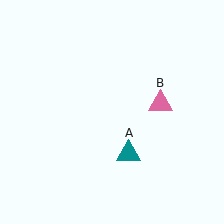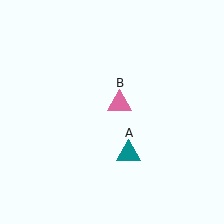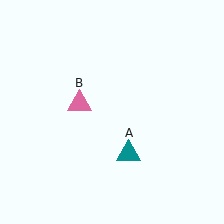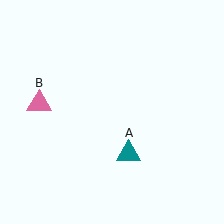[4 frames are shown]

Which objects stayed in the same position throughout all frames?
Teal triangle (object A) remained stationary.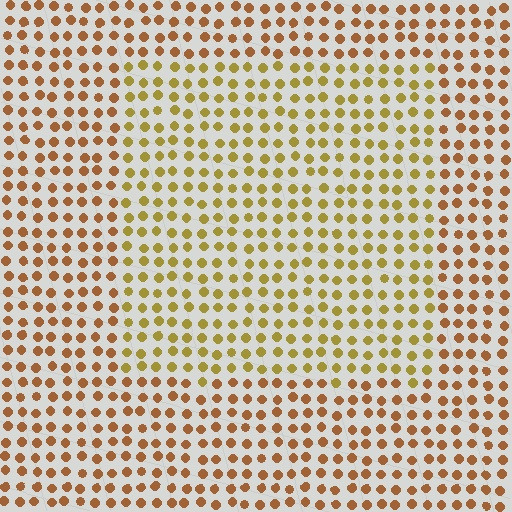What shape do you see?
I see a rectangle.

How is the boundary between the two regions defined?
The boundary is defined purely by a slight shift in hue (about 28 degrees). Spacing, size, and orientation are identical on both sides.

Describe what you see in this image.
The image is filled with small brown elements in a uniform arrangement. A rectangle-shaped region is visible where the elements are tinted to a slightly different hue, forming a subtle color boundary.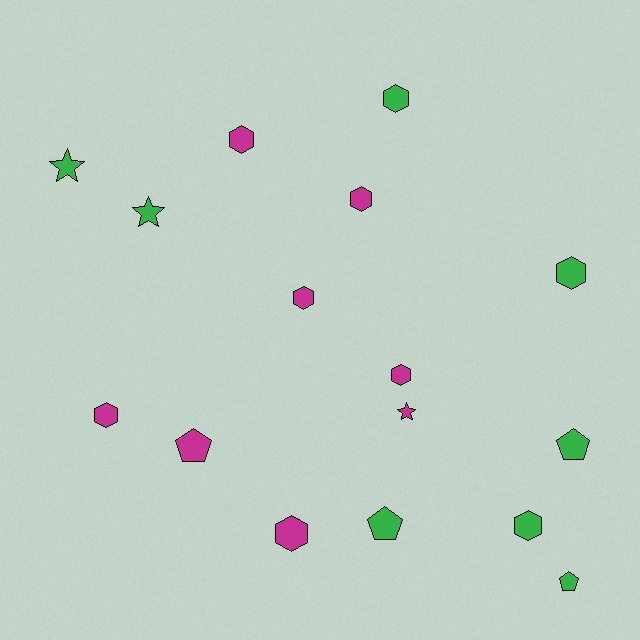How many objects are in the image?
There are 16 objects.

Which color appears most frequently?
Green, with 8 objects.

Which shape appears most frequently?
Hexagon, with 9 objects.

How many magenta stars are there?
There is 1 magenta star.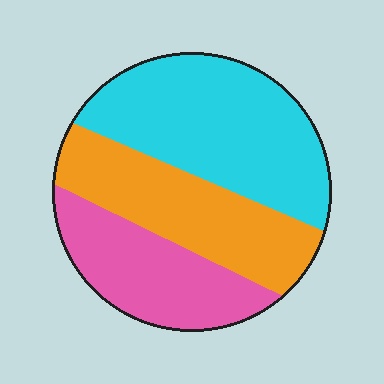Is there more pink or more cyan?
Cyan.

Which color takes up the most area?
Cyan, at roughly 45%.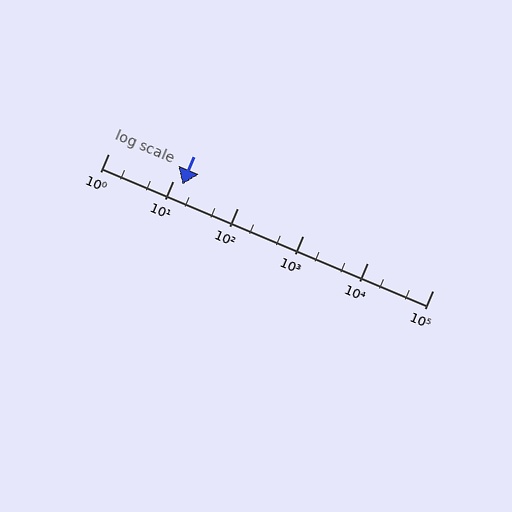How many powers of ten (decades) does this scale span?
The scale spans 5 decades, from 1 to 100000.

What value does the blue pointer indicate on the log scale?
The pointer indicates approximately 14.